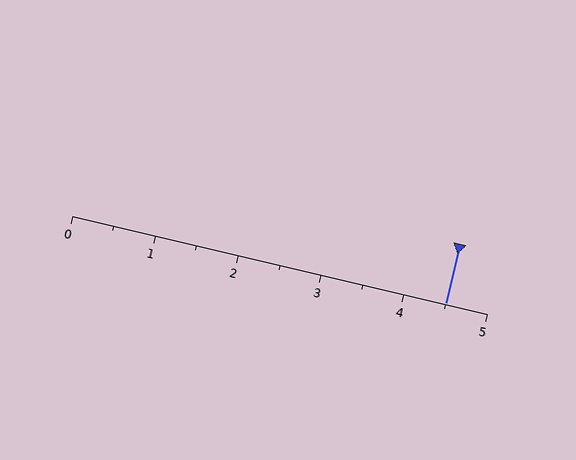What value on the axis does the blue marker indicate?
The marker indicates approximately 4.5.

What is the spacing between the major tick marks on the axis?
The major ticks are spaced 1 apart.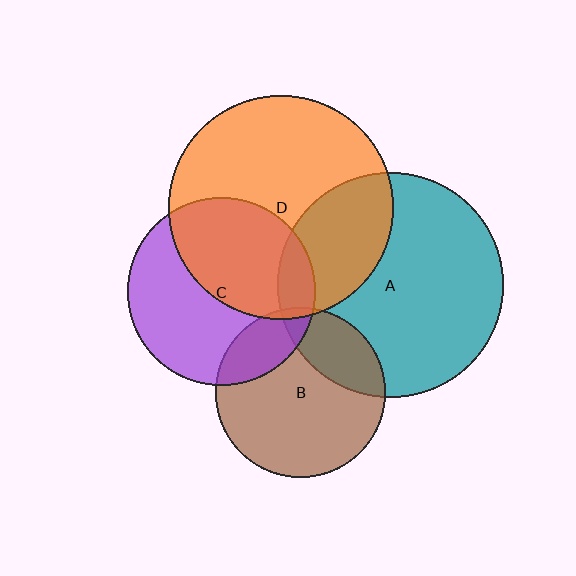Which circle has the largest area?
Circle A (teal).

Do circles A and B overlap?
Yes.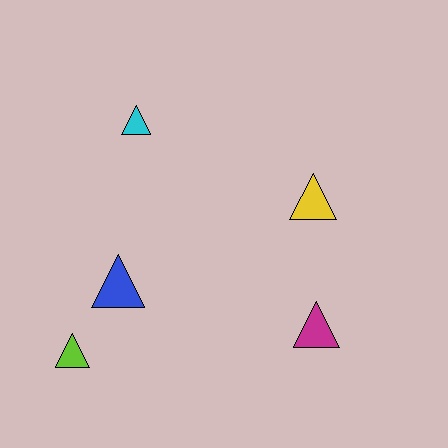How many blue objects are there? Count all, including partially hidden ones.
There is 1 blue object.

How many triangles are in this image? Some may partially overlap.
There are 5 triangles.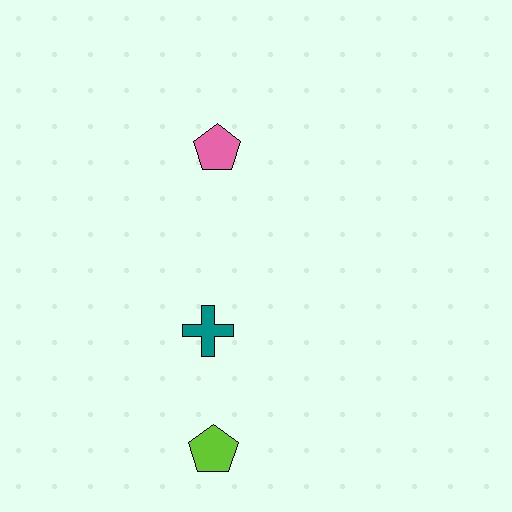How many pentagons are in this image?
There are 2 pentagons.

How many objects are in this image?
There are 3 objects.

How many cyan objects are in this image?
There are no cyan objects.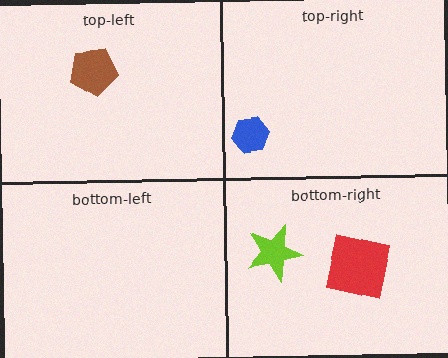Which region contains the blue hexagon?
The top-right region.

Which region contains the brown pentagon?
The top-left region.